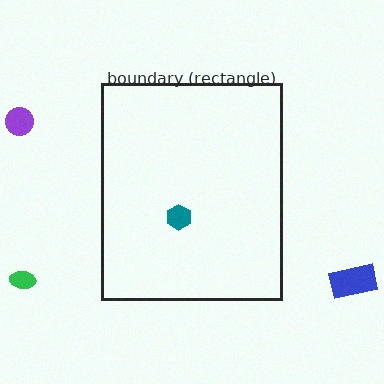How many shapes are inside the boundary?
1 inside, 3 outside.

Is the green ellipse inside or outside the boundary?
Outside.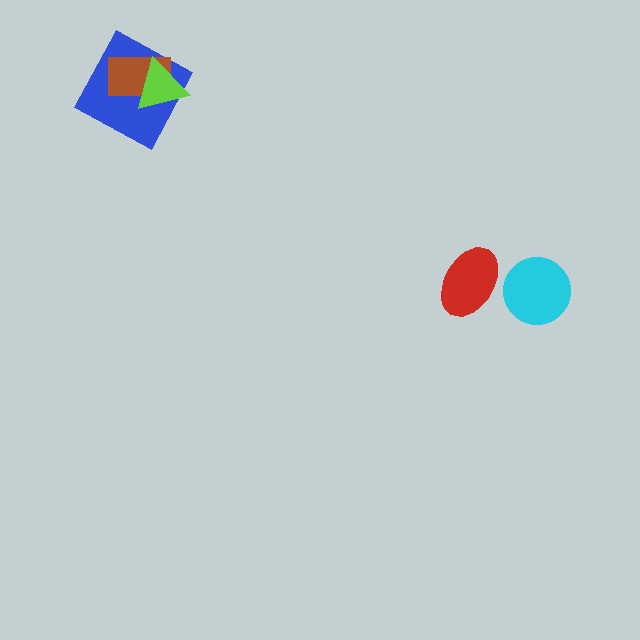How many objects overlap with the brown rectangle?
2 objects overlap with the brown rectangle.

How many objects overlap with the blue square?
2 objects overlap with the blue square.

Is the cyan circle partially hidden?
No, no other shape covers it.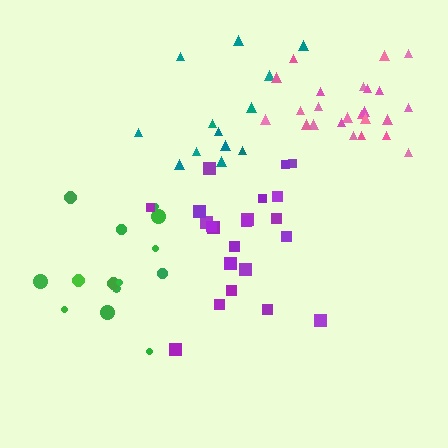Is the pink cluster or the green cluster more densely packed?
Pink.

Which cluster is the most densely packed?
Pink.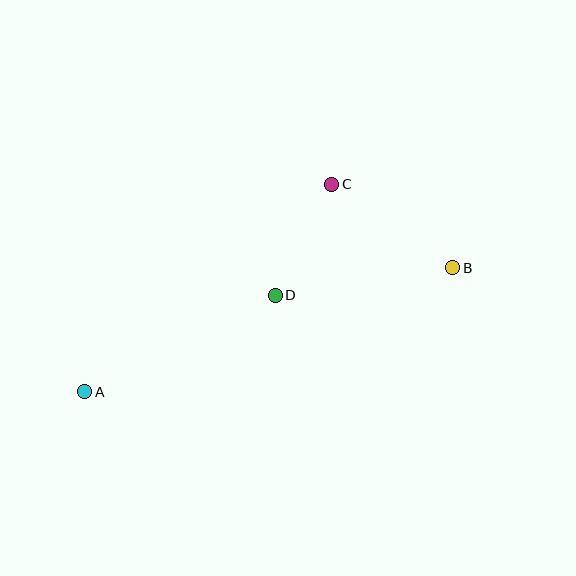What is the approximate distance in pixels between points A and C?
The distance between A and C is approximately 323 pixels.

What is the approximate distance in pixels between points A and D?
The distance between A and D is approximately 214 pixels.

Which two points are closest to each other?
Points C and D are closest to each other.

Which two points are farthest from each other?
Points A and B are farthest from each other.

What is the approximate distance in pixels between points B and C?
The distance between B and C is approximately 147 pixels.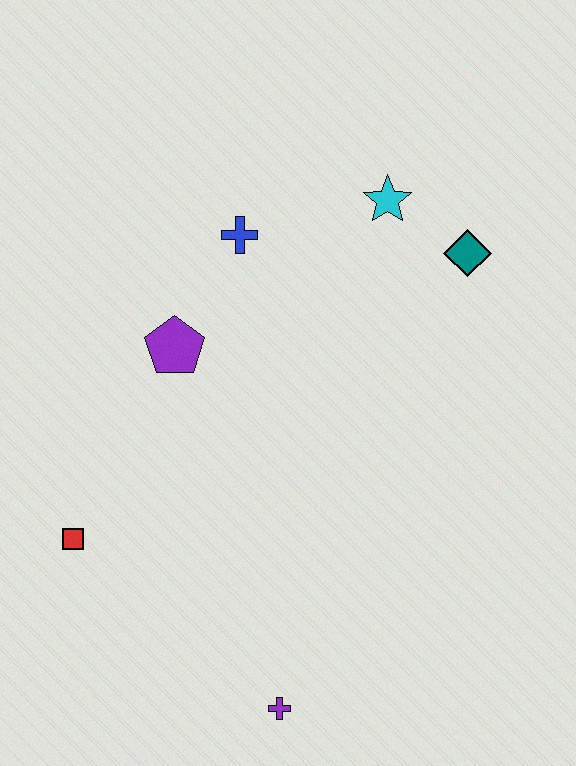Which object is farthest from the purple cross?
The cyan star is farthest from the purple cross.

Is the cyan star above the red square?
Yes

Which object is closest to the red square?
The purple pentagon is closest to the red square.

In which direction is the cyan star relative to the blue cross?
The cyan star is to the right of the blue cross.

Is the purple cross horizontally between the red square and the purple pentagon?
No